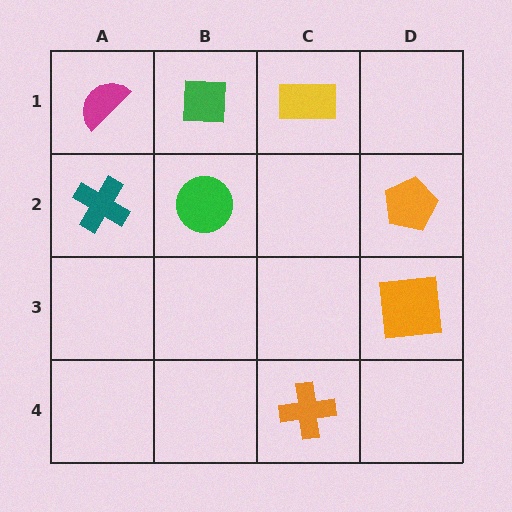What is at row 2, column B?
A green circle.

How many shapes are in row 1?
3 shapes.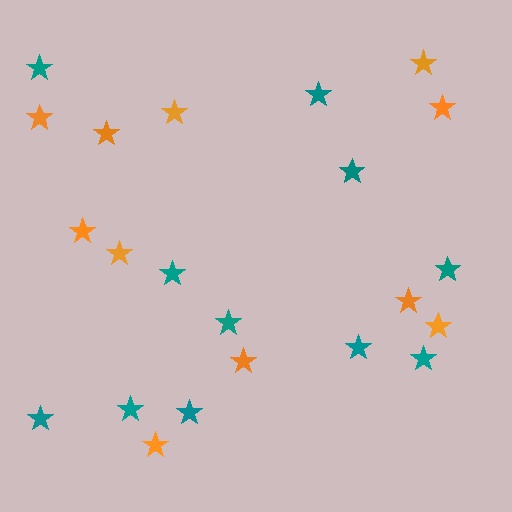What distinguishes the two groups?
There are 2 groups: one group of orange stars (11) and one group of teal stars (11).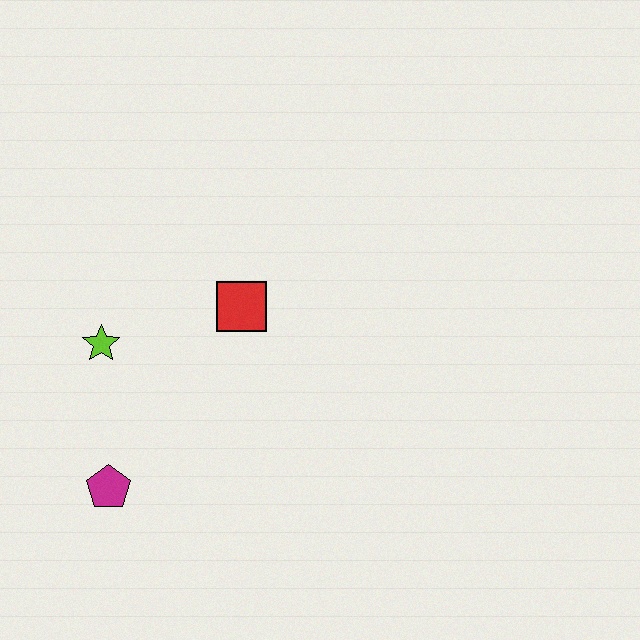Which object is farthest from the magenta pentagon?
The red square is farthest from the magenta pentagon.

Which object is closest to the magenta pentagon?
The lime star is closest to the magenta pentagon.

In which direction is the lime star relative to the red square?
The lime star is to the left of the red square.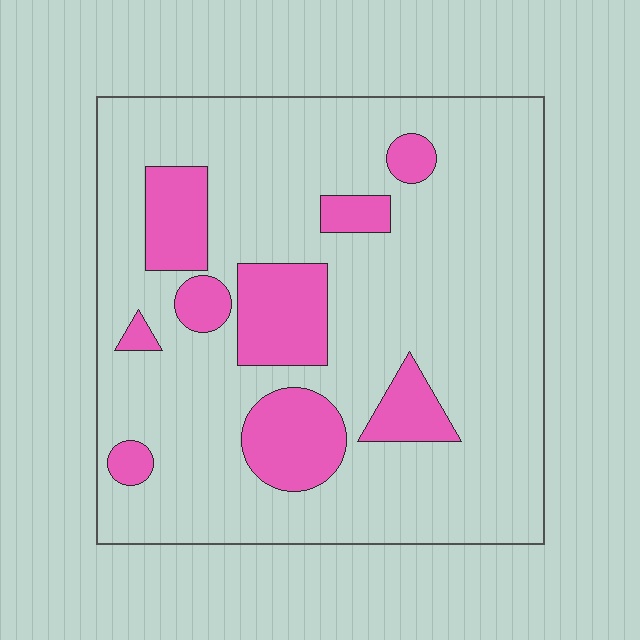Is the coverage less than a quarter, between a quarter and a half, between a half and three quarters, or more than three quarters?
Less than a quarter.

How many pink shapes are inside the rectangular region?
9.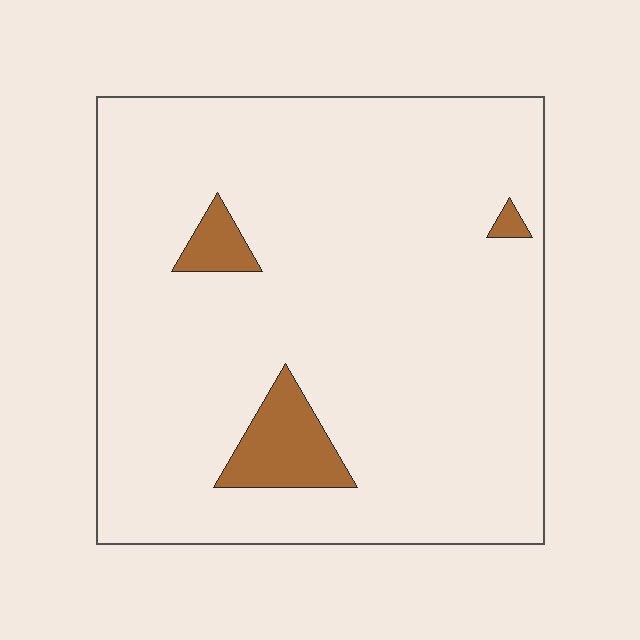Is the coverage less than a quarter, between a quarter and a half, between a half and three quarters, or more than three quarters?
Less than a quarter.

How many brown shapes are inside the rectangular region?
3.